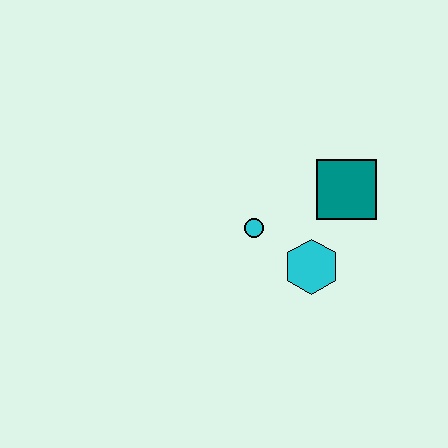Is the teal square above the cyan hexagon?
Yes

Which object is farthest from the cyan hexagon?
The teal square is farthest from the cyan hexagon.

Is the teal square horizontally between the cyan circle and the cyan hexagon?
No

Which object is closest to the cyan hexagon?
The cyan circle is closest to the cyan hexagon.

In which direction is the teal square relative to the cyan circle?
The teal square is to the right of the cyan circle.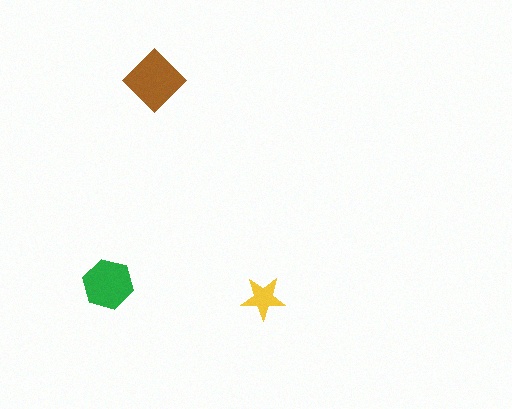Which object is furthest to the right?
The yellow star is rightmost.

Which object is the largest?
The brown diamond.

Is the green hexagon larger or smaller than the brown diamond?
Smaller.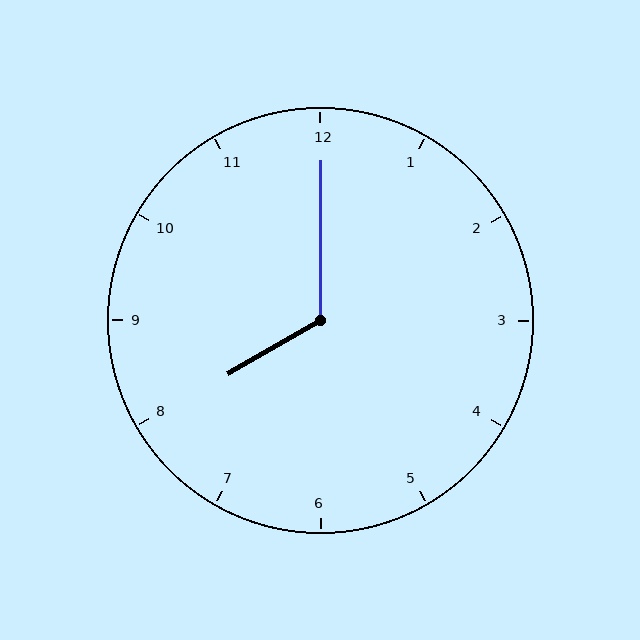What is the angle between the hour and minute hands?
Approximately 120 degrees.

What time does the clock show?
8:00.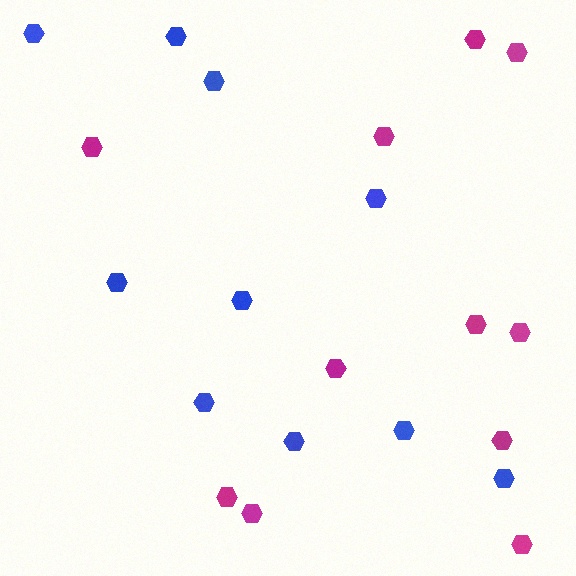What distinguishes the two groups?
There are 2 groups: one group of magenta hexagons (11) and one group of blue hexagons (10).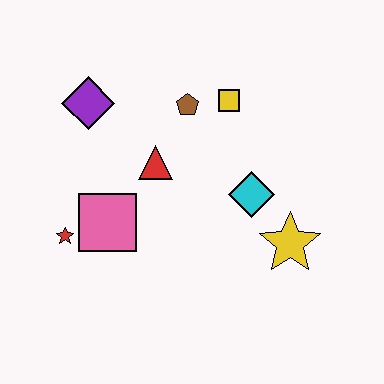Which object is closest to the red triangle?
The brown pentagon is closest to the red triangle.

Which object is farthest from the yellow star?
The purple diamond is farthest from the yellow star.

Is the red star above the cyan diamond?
No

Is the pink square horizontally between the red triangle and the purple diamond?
Yes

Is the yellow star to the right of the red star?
Yes